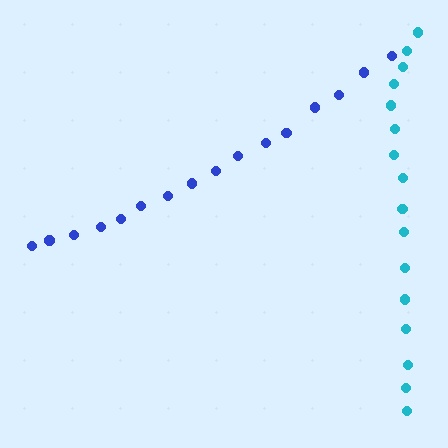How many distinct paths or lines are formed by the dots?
There are 2 distinct paths.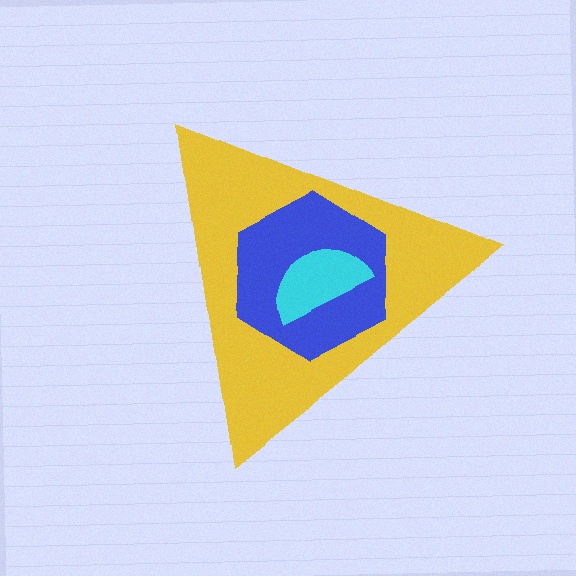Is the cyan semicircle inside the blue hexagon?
Yes.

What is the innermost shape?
The cyan semicircle.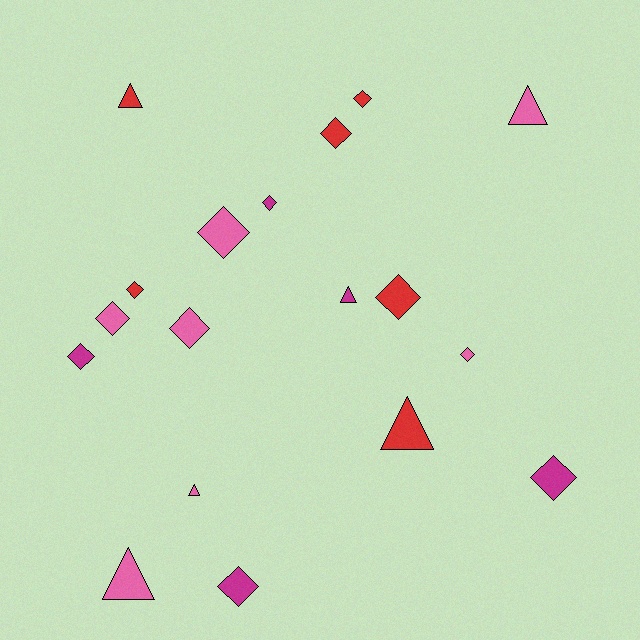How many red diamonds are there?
There are 4 red diamonds.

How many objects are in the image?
There are 18 objects.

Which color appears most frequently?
Pink, with 7 objects.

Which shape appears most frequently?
Diamond, with 12 objects.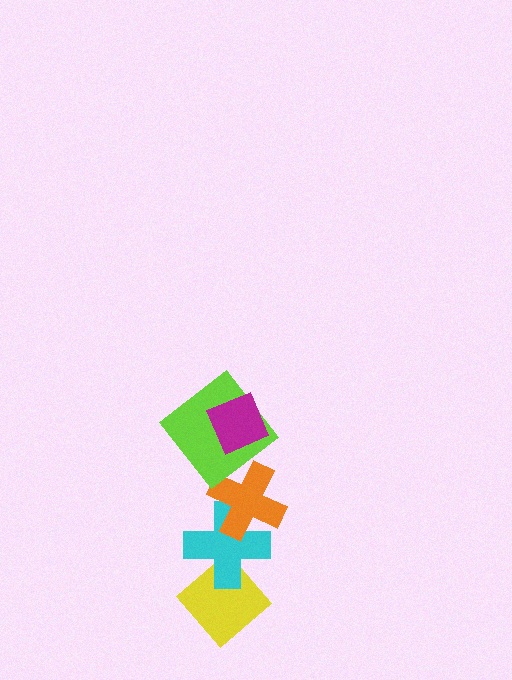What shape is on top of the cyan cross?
The orange cross is on top of the cyan cross.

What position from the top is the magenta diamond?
The magenta diamond is 1st from the top.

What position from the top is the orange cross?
The orange cross is 3rd from the top.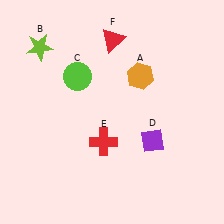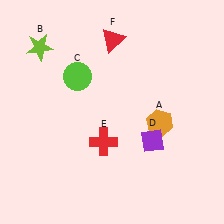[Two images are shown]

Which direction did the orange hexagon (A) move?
The orange hexagon (A) moved down.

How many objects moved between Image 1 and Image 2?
1 object moved between the two images.